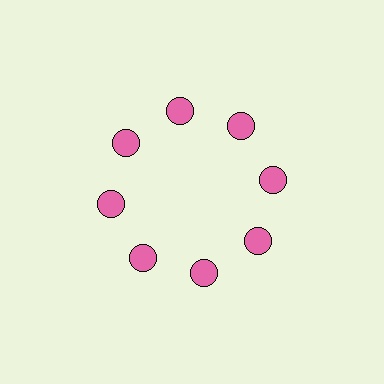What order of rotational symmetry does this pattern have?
This pattern has 8-fold rotational symmetry.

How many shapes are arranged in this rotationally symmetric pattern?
There are 8 shapes, arranged in 8 groups of 1.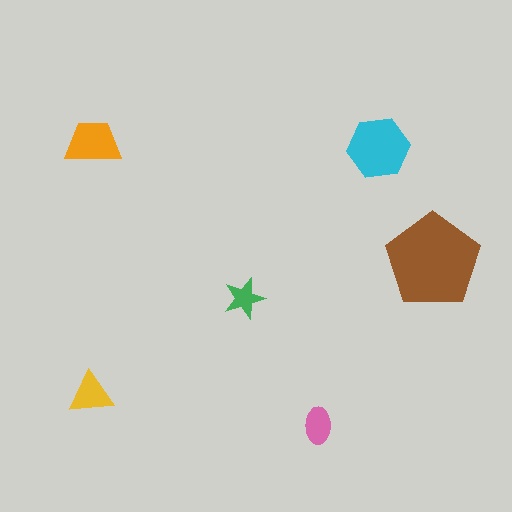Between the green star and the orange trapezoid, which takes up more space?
The orange trapezoid.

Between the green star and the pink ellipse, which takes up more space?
The pink ellipse.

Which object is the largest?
The brown pentagon.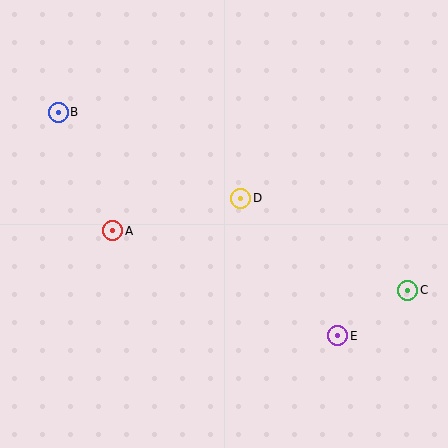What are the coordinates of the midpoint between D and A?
The midpoint between D and A is at (177, 214).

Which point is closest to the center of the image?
Point D at (241, 198) is closest to the center.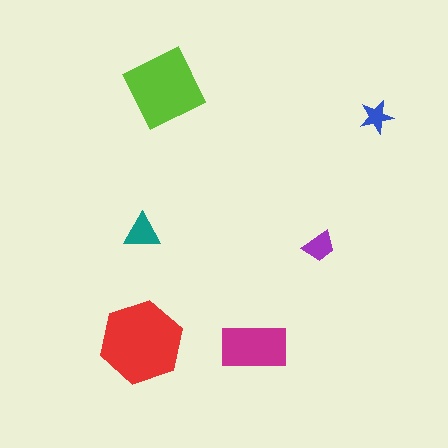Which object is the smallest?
The blue star.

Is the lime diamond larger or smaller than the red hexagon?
Smaller.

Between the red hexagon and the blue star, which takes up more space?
The red hexagon.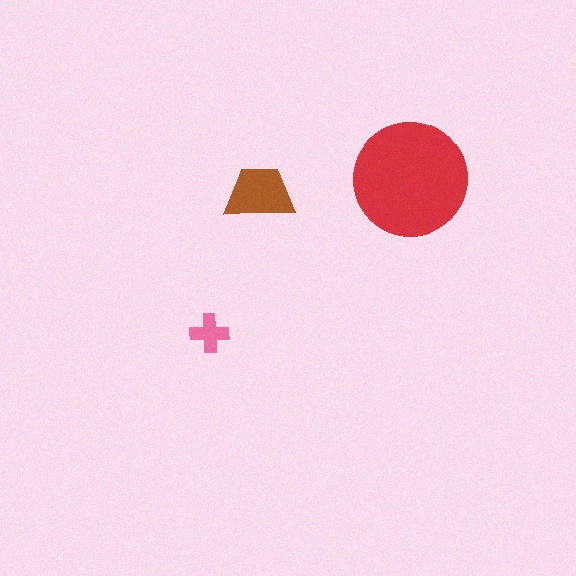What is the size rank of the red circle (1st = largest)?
1st.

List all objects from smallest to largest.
The pink cross, the brown trapezoid, the red circle.